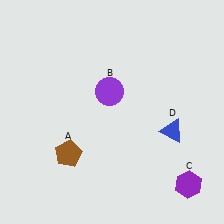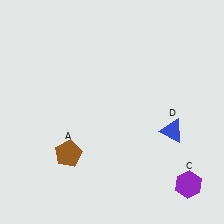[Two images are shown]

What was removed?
The purple circle (B) was removed in Image 2.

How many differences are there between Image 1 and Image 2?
There is 1 difference between the two images.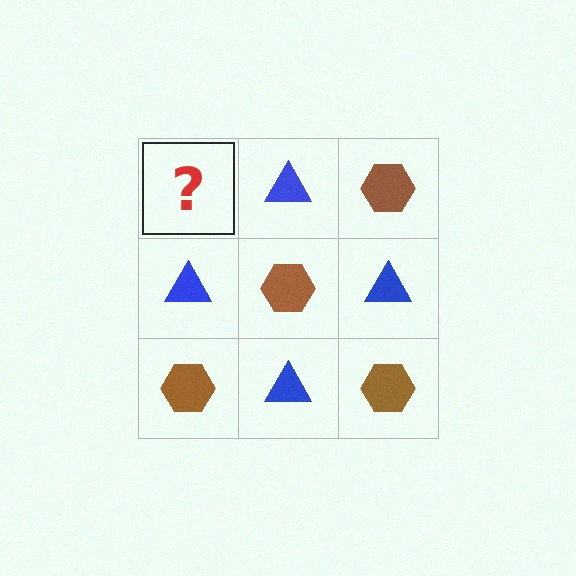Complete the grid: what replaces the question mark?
The question mark should be replaced with a brown hexagon.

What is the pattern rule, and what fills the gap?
The rule is that it alternates brown hexagon and blue triangle in a checkerboard pattern. The gap should be filled with a brown hexagon.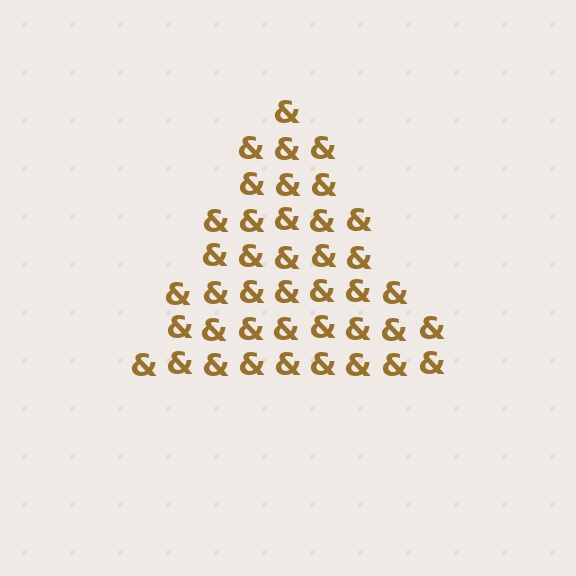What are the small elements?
The small elements are ampersands.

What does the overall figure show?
The overall figure shows a triangle.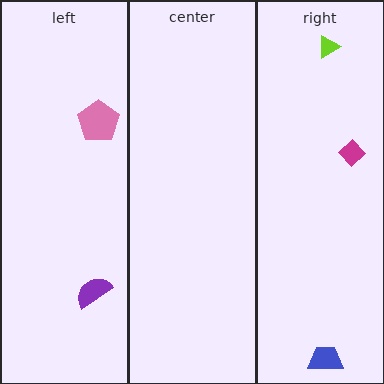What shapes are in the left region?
The pink pentagon, the purple semicircle.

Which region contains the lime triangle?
The right region.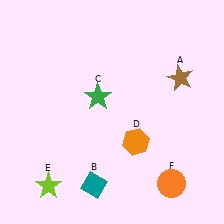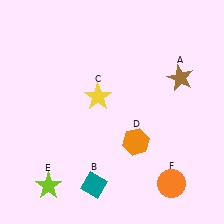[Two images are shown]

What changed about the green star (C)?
In Image 1, C is green. In Image 2, it changed to yellow.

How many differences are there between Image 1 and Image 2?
There is 1 difference between the two images.